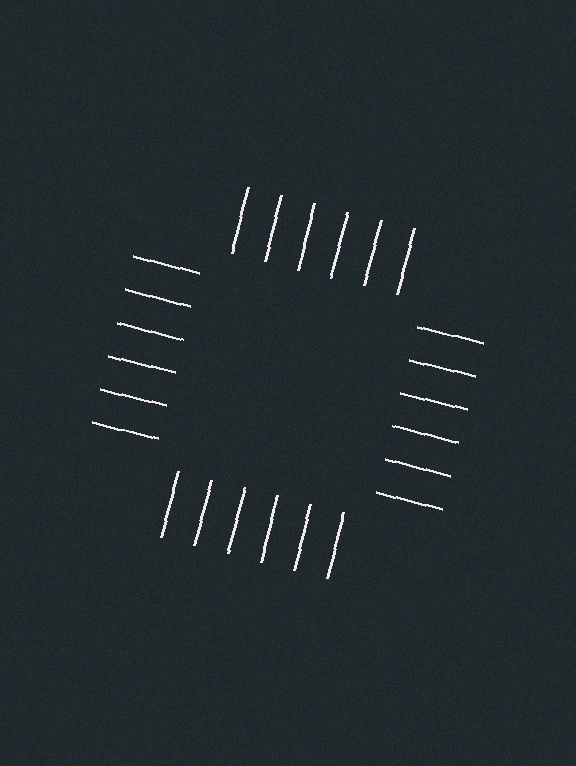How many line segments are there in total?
24 — 6 along each of the 4 edges.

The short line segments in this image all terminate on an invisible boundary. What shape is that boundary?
An illusory square — the line segments terminate on its edges but no continuous stroke is drawn.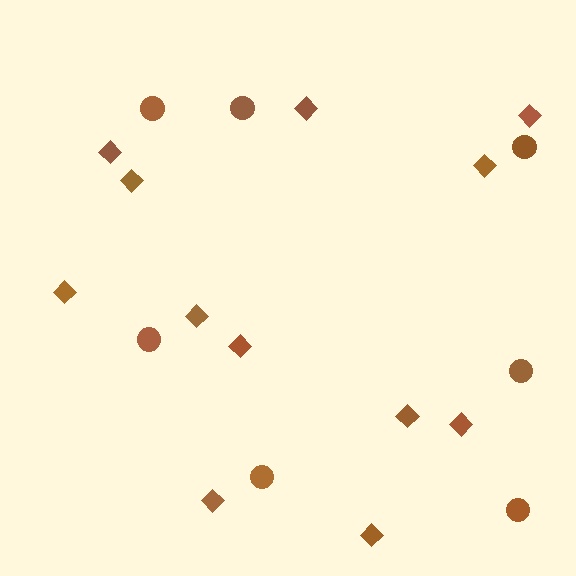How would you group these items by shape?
There are 2 groups: one group of circles (7) and one group of diamonds (12).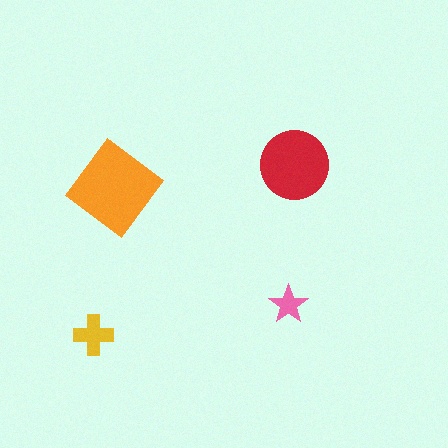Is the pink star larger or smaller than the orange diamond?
Smaller.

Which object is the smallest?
The pink star.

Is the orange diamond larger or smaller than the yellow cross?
Larger.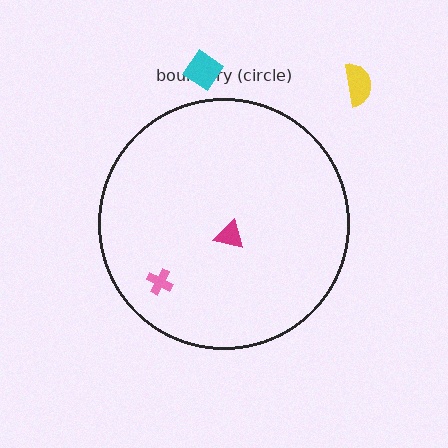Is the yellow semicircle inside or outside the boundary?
Outside.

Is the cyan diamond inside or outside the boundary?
Outside.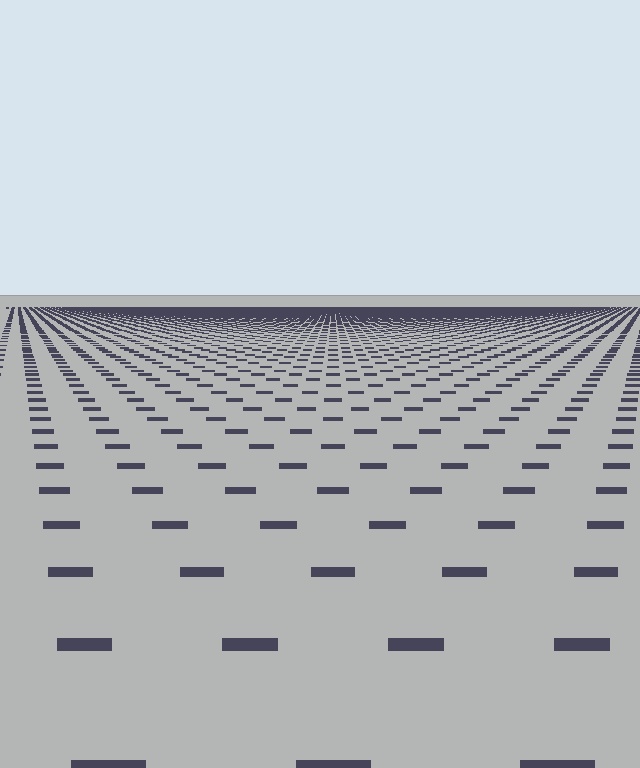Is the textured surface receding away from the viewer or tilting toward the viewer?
The surface is receding away from the viewer. Texture elements get smaller and denser toward the top.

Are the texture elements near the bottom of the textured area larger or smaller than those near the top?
Larger. Near the bottom, elements are closer to the viewer and appear at a bigger on-screen size.